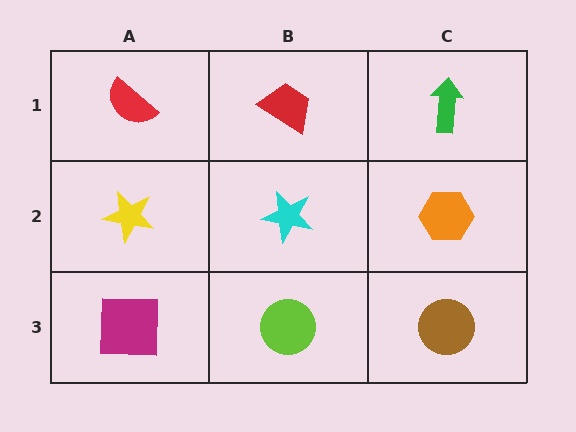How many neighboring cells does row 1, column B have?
3.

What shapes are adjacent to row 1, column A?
A yellow star (row 2, column A), a red trapezoid (row 1, column B).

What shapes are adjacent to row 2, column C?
A green arrow (row 1, column C), a brown circle (row 3, column C), a cyan star (row 2, column B).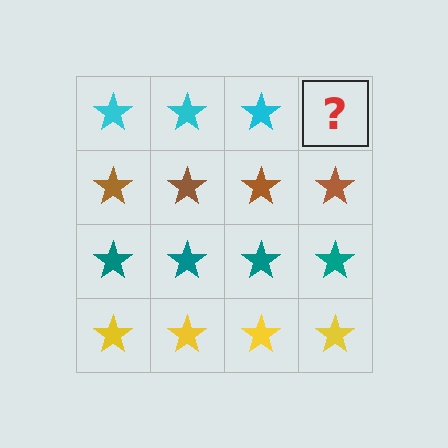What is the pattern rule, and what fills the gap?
The rule is that each row has a consistent color. The gap should be filled with a cyan star.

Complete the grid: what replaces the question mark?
The question mark should be replaced with a cyan star.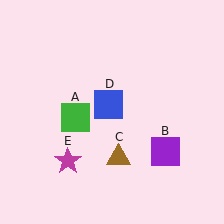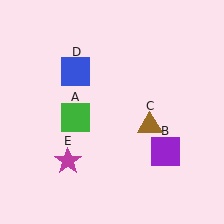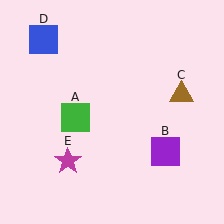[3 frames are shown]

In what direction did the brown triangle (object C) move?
The brown triangle (object C) moved up and to the right.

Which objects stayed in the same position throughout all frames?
Green square (object A) and purple square (object B) and magenta star (object E) remained stationary.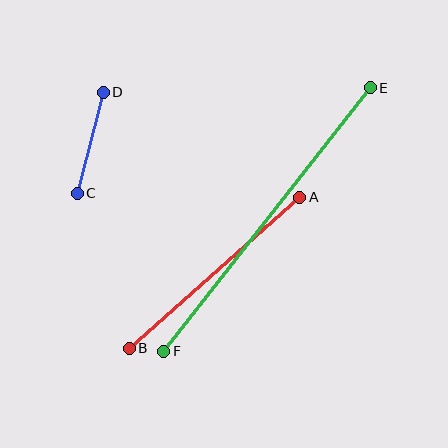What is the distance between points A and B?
The distance is approximately 228 pixels.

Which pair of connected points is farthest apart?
Points E and F are farthest apart.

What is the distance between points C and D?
The distance is approximately 104 pixels.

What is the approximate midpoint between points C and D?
The midpoint is at approximately (90, 143) pixels.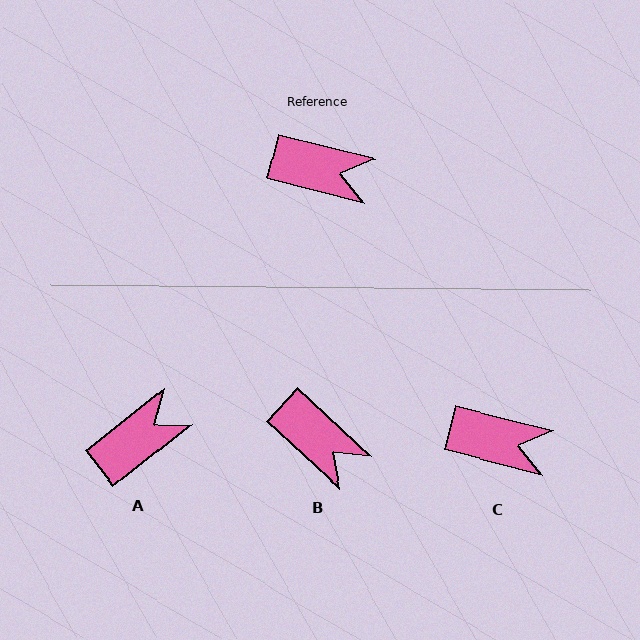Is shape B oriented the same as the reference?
No, it is off by about 29 degrees.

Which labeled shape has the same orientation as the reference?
C.